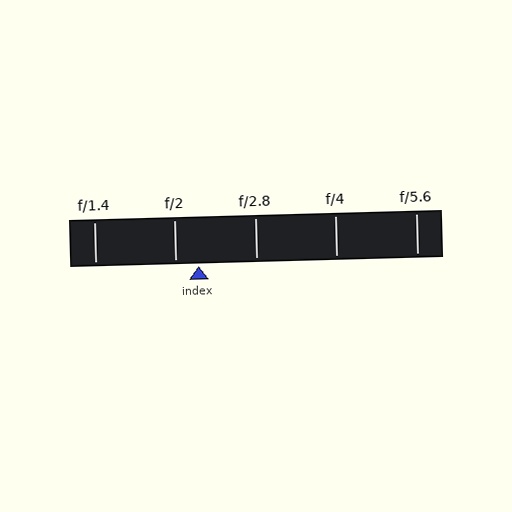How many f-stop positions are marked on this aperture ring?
There are 5 f-stop positions marked.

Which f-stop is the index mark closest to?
The index mark is closest to f/2.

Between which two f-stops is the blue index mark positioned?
The index mark is between f/2 and f/2.8.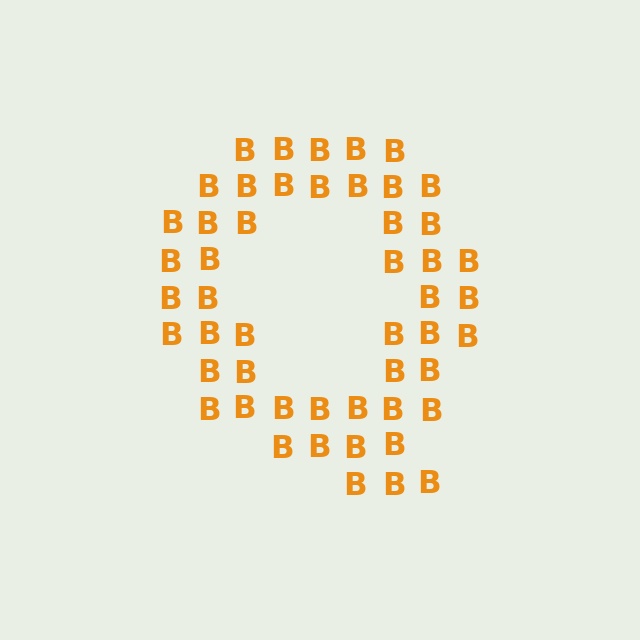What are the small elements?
The small elements are letter B's.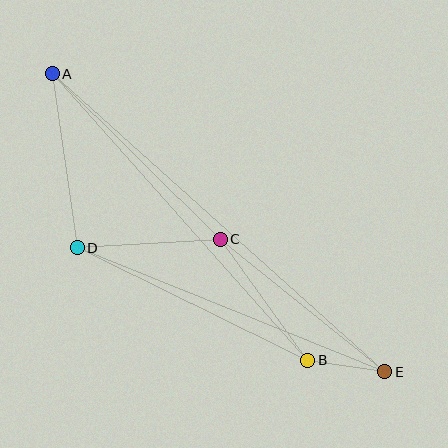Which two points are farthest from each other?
Points A and E are farthest from each other.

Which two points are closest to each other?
Points B and E are closest to each other.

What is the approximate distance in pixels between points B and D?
The distance between B and D is approximately 256 pixels.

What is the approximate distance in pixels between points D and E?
The distance between D and E is approximately 332 pixels.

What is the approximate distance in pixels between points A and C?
The distance between A and C is approximately 236 pixels.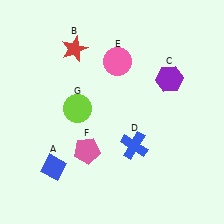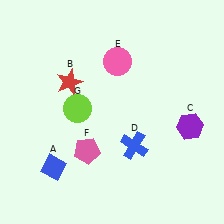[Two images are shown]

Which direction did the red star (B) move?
The red star (B) moved down.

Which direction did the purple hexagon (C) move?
The purple hexagon (C) moved down.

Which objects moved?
The objects that moved are: the red star (B), the purple hexagon (C).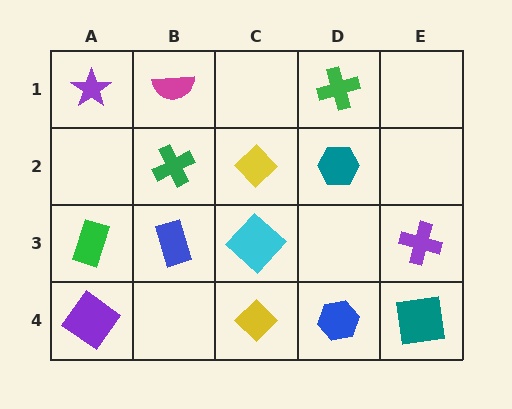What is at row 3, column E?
A purple cross.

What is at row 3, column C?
A cyan diamond.